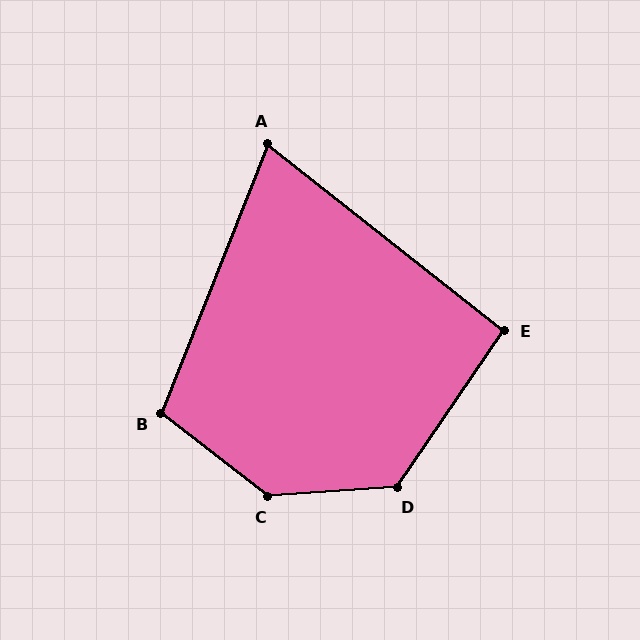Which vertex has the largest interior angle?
C, at approximately 138 degrees.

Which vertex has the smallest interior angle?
A, at approximately 73 degrees.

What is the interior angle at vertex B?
Approximately 107 degrees (obtuse).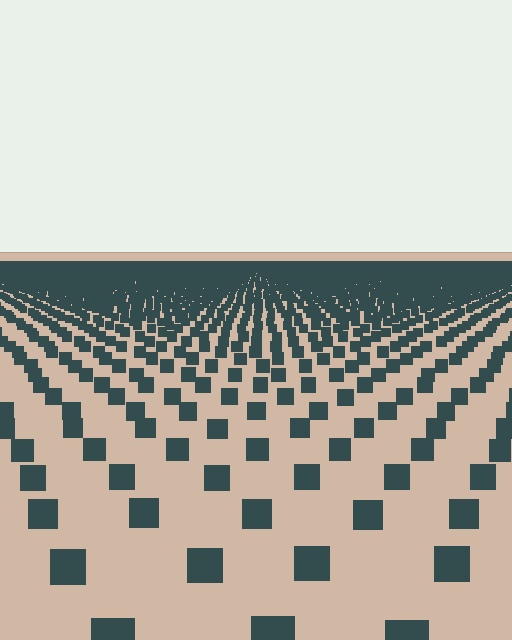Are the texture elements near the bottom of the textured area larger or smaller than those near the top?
Larger. Near the bottom, elements are closer to the viewer and appear at a bigger on-screen size.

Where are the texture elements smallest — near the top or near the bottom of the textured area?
Near the top.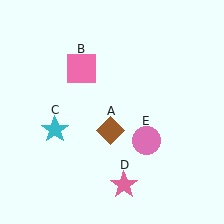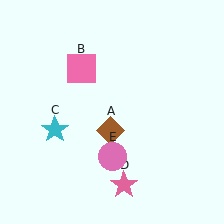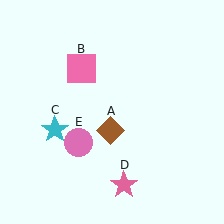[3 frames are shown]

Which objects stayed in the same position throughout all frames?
Brown diamond (object A) and pink square (object B) and cyan star (object C) and pink star (object D) remained stationary.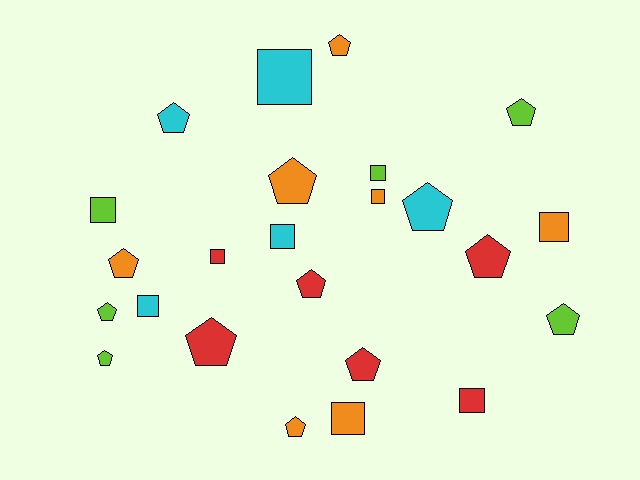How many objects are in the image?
There are 24 objects.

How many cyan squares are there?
There are 3 cyan squares.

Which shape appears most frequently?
Pentagon, with 14 objects.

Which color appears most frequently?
Orange, with 7 objects.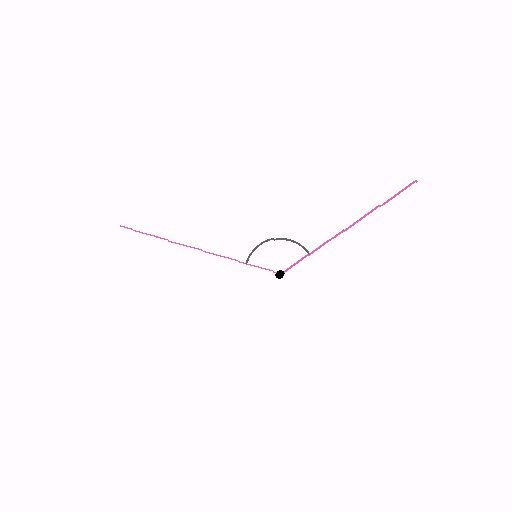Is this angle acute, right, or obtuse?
It is obtuse.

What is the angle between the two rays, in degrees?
Approximately 129 degrees.